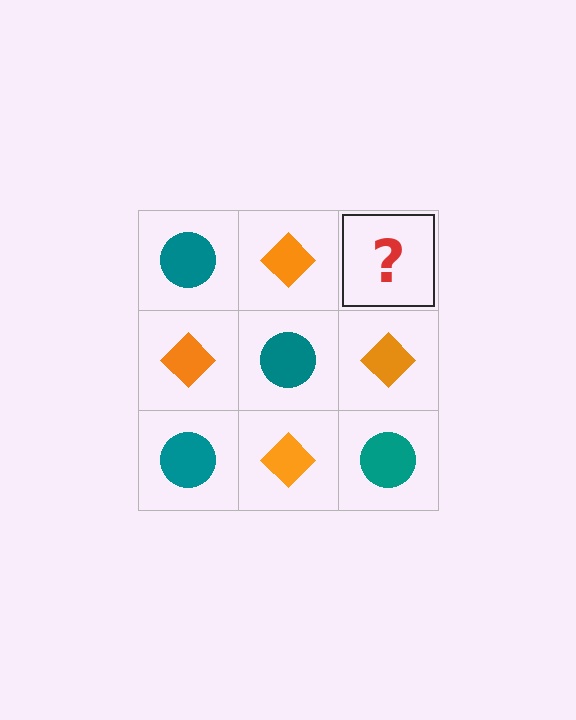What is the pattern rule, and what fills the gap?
The rule is that it alternates teal circle and orange diamond in a checkerboard pattern. The gap should be filled with a teal circle.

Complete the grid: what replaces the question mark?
The question mark should be replaced with a teal circle.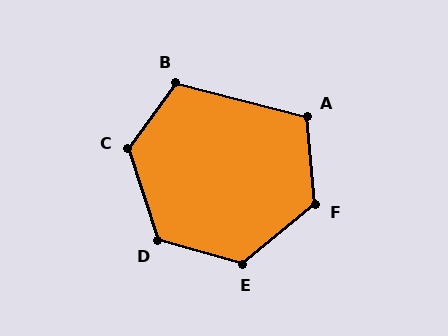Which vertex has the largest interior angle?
C, at approximately 126 degrees.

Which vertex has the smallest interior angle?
A, at approximately 109 degrees.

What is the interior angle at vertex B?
Approximately 112 degrees (obtuse).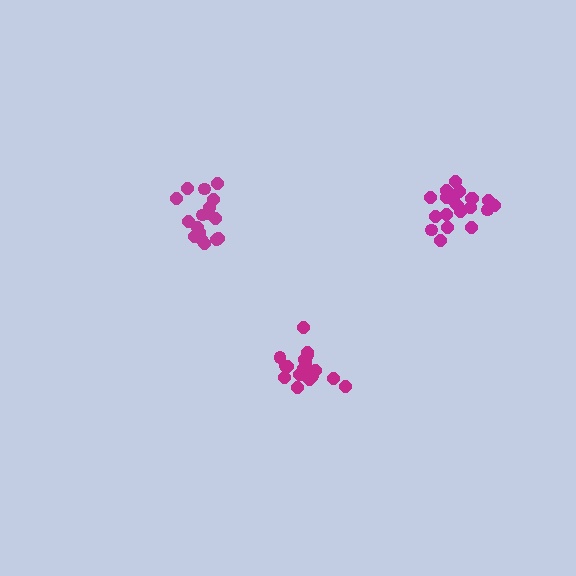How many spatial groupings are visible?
There are 3 spatial groupings.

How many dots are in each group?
Group 1: 20 dots, Group 2: 17 dots, Group 3: 21 dots (58 total).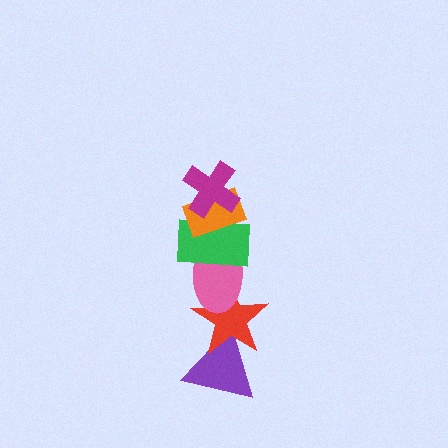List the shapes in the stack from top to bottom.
From top to bottom: the magenta cross, the orange rectangle, the green rectangle, the pink ellipse, the red star, the purple triangle.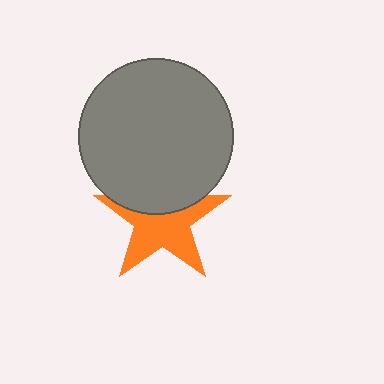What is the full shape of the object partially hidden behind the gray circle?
The partially hidden object is an orange star.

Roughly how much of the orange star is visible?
About half of it is visible (roughly 63%).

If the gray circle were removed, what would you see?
You would see the complete orange star.